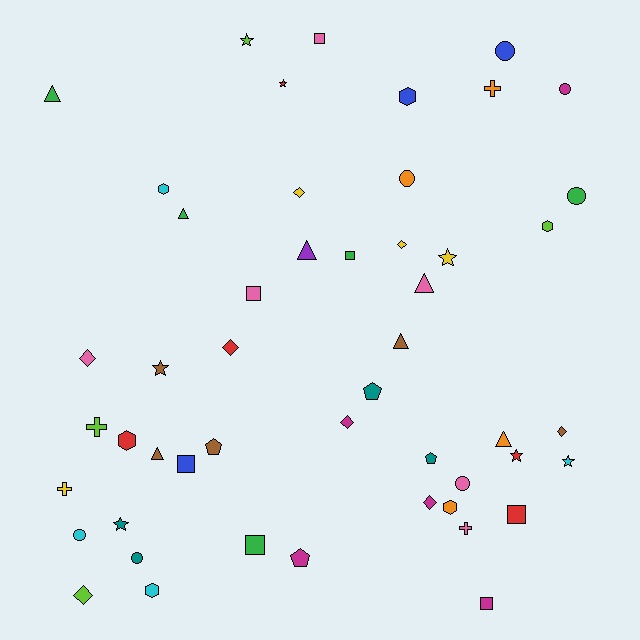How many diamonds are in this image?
There are 8 diamonds.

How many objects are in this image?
There are 50 objects.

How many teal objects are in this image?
There are 4 teal objects.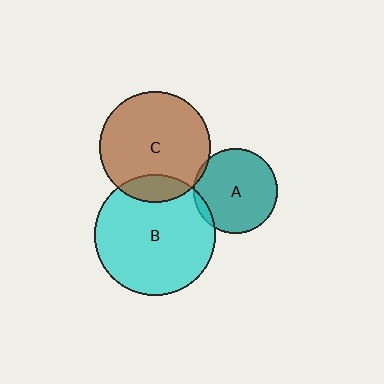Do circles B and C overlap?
Yes.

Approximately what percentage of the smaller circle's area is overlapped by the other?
Approximately 15%.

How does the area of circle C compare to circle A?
Approximately 1.7 times.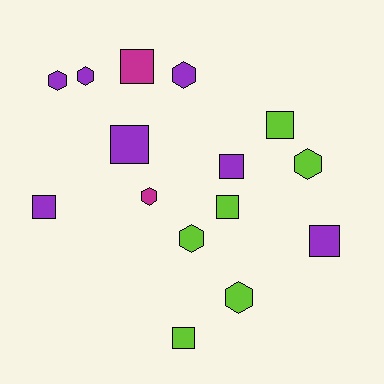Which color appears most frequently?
Purple, with 7 objects.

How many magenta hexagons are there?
There is 1 magenta hexagon.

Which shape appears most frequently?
Square, with 8 objects.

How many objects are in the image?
There are 15 objects.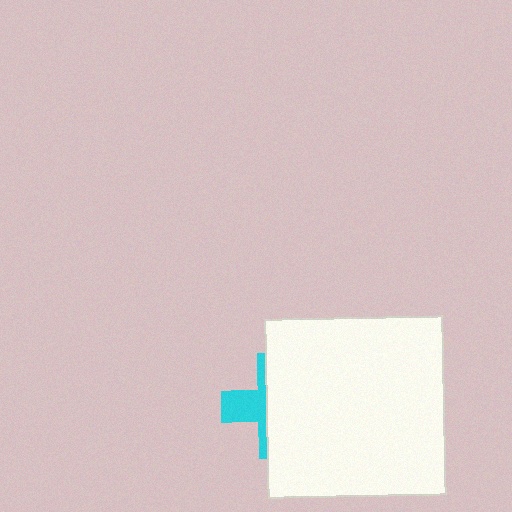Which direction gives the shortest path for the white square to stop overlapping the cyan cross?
Moving right gives the shortest separation.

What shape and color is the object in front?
The object in front is a white square.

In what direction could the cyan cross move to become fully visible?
The cyan cross could move left. That would shift it out from behind the white square entirely.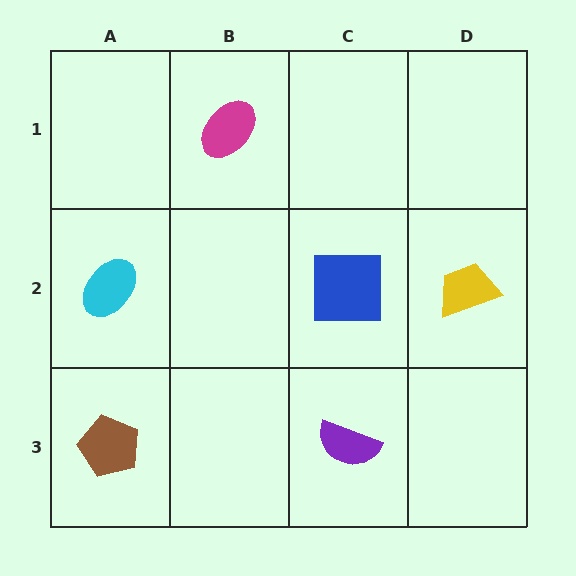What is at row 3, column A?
A brown pentagon.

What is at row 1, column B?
A magenta ellipse.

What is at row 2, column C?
A blue square.